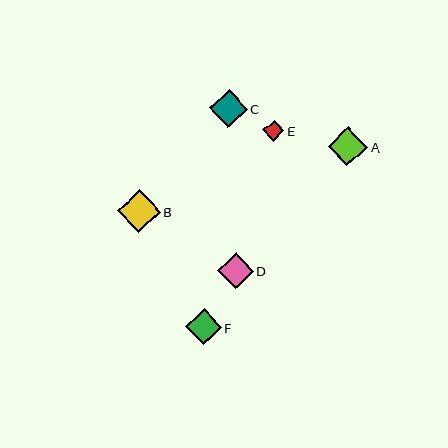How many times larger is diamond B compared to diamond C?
Diamond B is approximately 1.1 times the size of diamond C.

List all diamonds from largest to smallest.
From largest to smallest: B, A, C, F, D, E.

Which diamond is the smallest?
Diamond E is the smallest with a size of approximately 21 pixels.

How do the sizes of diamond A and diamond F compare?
Diamond A and diamond F are approximately the same size.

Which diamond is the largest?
Diamond B is the largest with a size of approximately 43 pixels.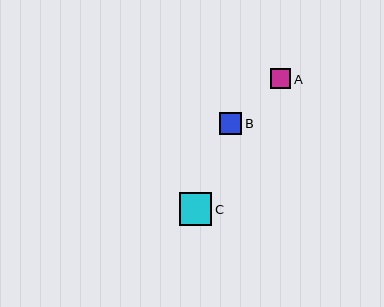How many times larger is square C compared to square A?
Square C is approximately 1.6 times the size of square A.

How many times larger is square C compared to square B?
Square C is approximately 1.4 times the size of square B.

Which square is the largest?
Square C is the largest with a size of approximately 32 pixels.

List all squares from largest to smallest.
From largest to smallest: C, B, A.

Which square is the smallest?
Square A is the smallest with a size of approximately 21 pixels.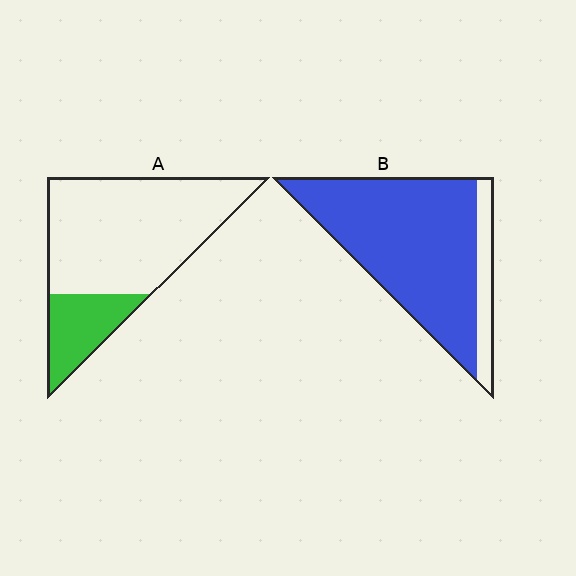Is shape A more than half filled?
No.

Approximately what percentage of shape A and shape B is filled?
A is approximately 20% and B is approximately 85%.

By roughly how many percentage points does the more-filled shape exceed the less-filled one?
By roughly 65 percentage points (B over A).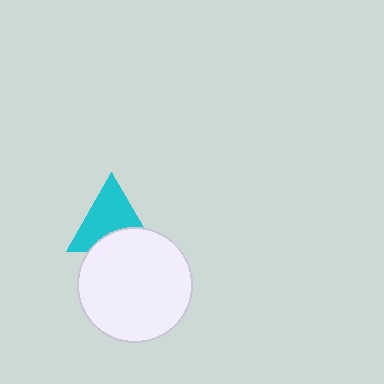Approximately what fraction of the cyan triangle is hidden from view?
Roughly 32% of the cyan triangle is hidden behind the white circle.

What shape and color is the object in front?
The object in front is a white circle.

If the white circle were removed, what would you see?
You would see the complete cyan triangle.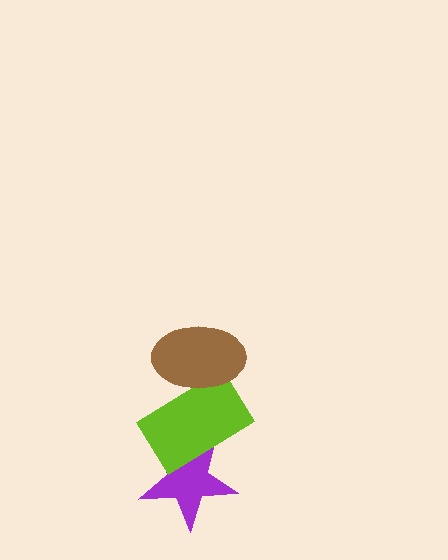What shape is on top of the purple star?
The lime rectangle is on top of the purple star.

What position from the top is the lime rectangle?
The lime rectangle is 2nd from the top.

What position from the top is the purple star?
The purple star is 3rd from the top.